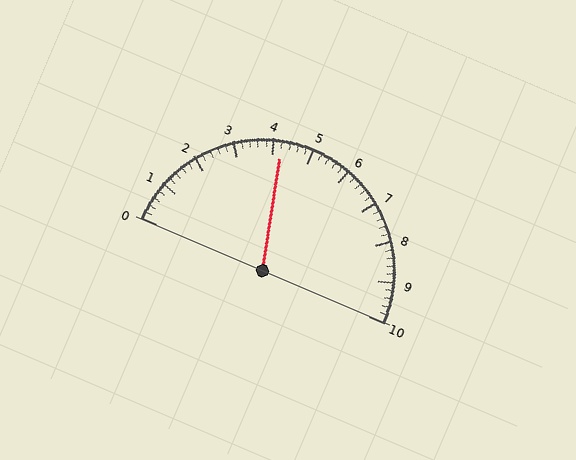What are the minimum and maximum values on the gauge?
The gauge ranges from 0 to 10.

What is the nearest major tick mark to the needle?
The nearest major tick mark is 4.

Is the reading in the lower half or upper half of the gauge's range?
The reading is in the lower half of the range (0 to 10).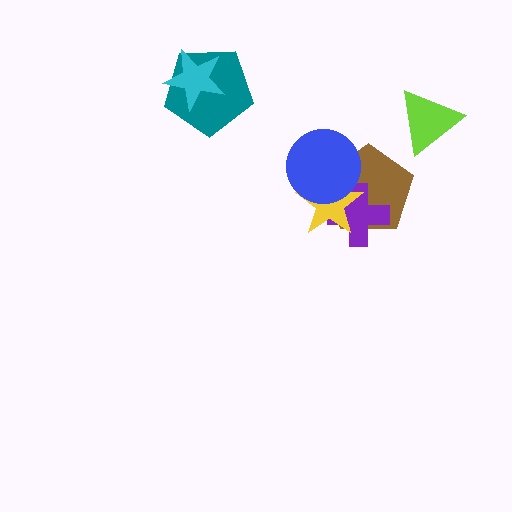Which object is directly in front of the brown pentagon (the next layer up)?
The purple cross is directly in front of the brown pentagon.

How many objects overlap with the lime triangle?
0 objects overlap with the lime triangle.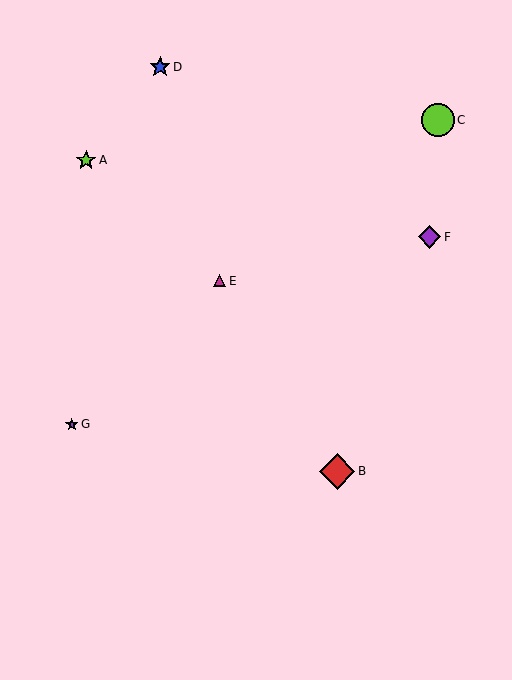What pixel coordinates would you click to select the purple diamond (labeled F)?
Click at (430, 237) to select the purple diamond F.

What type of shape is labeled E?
Shape E is a magenta triangle.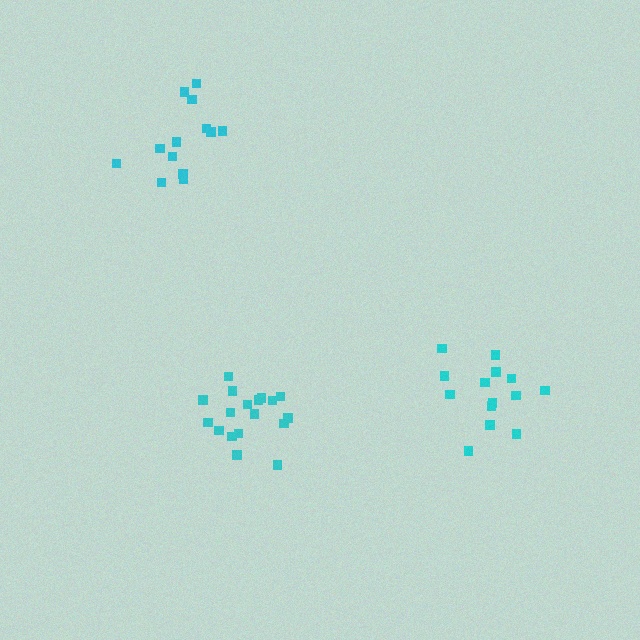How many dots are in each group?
Group 1: 18 dots, Group 2: 14 dots, Group 3: 13 dots (45 total).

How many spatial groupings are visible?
There are 3 spatial groupings.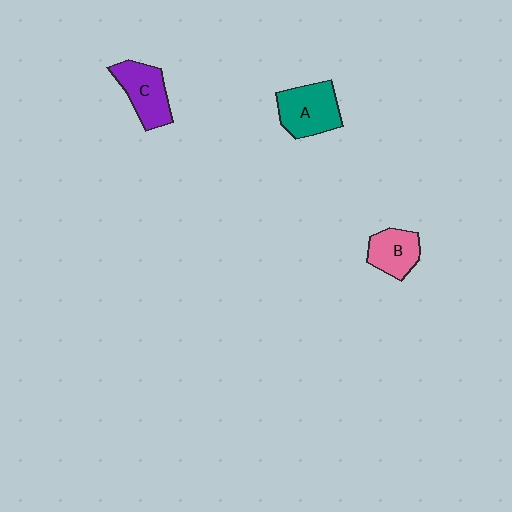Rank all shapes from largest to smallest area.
From largest to smallest: A (teal), C (purple), B (pink).